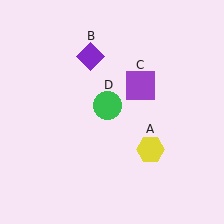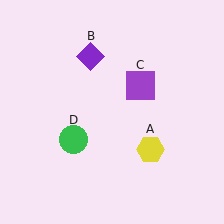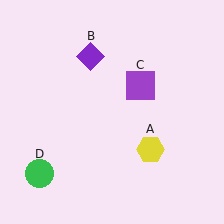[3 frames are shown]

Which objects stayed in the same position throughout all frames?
Yellow hexagon (object A) and purple diamond (object B) and purple square (object C) remained stationary.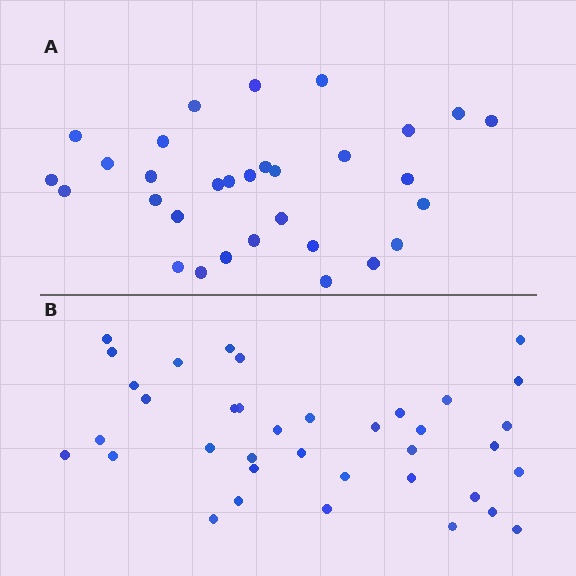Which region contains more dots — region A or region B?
Region B (the bottom region) has more dots.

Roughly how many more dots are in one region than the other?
Region B has about 6 more dots than region A.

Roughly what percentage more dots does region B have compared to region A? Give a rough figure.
About 20% more.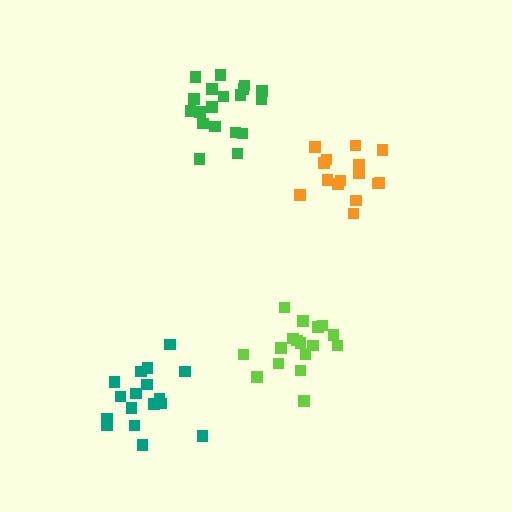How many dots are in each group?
Group 1: 17 dots, Group 2: 15 dots, Group 3: 17 dots, Group 4: 19 dots (68 total).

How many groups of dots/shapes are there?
There are 4 groups.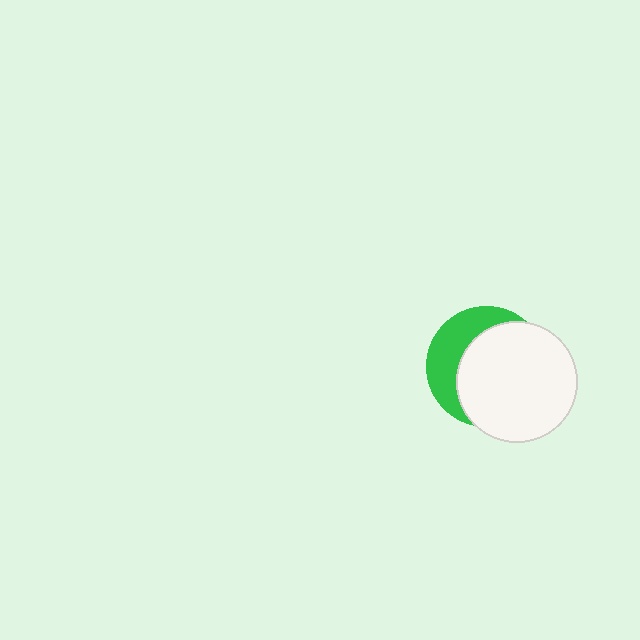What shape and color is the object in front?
The object in front is a white circle.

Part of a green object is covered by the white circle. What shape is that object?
It is a circle.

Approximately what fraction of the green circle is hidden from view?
Roughly 65% of the green circle is hidden behind the white circle.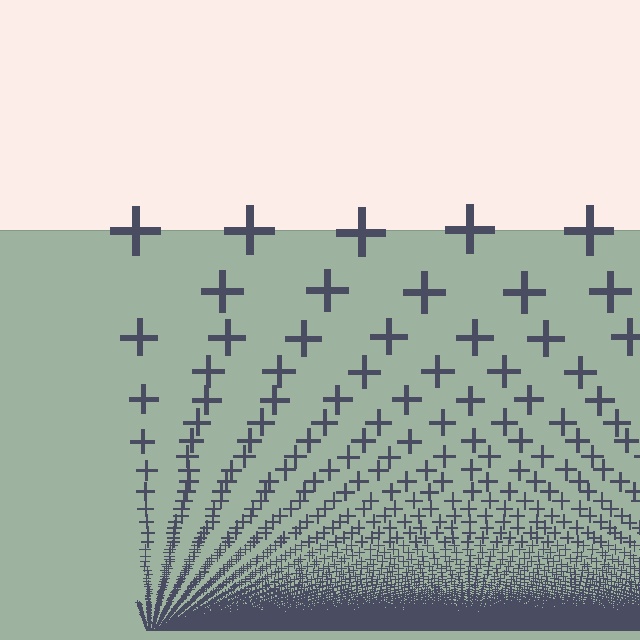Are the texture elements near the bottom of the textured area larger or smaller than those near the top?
Smaller. The gradient is inverted — elements near the bottom are smaller and denser.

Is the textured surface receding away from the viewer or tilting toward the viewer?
The surface appears to tilt toward the viewer. Texture elements get larger and sparser toward the top.